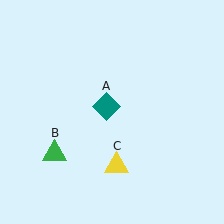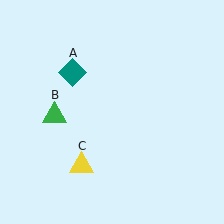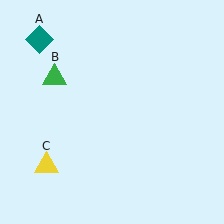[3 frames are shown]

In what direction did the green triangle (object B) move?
The green triangle (object B) moved up.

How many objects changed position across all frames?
3 objects changed position: teal diamond (object A), green triangle (object B), yellow triangle (object C).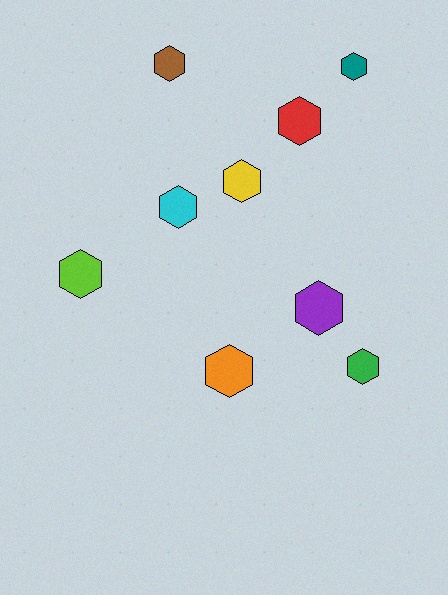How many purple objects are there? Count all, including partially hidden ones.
There is 1 purple object.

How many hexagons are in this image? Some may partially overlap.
There are 9 hexagons.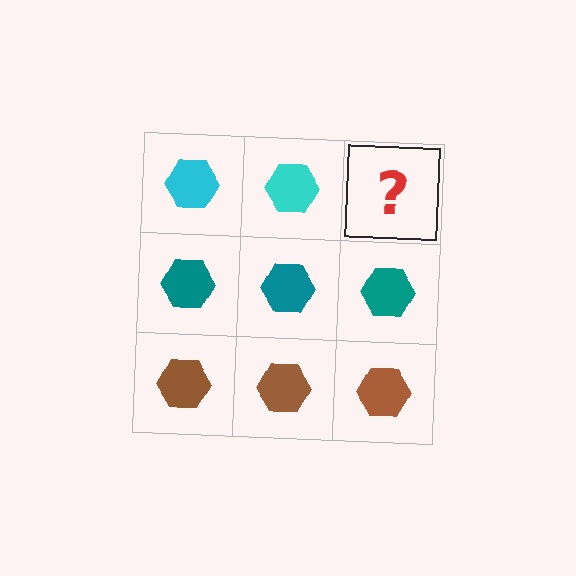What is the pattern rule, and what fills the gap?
The rule is that each row has a consistent color. The gap should be filled with a cyan hexagon.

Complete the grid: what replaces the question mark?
The question mark should be replaced with a cyan hexagon.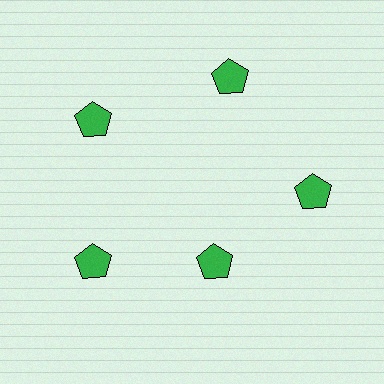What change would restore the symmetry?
The symmetry would be restored by moving it outward, back onto the ring so that all 5 pentagons sit at equal angles and equal distance from the center.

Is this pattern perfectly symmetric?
No. The 5 green pentagons are arranged in a ring, but one element near the 5 o'clock position is pulled inward toward the center, breaking the 5-fold rotational symmetry.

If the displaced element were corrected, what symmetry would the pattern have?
It would have 5-fold rotational symmetry — the pattern would map onto itself every 72 degrees.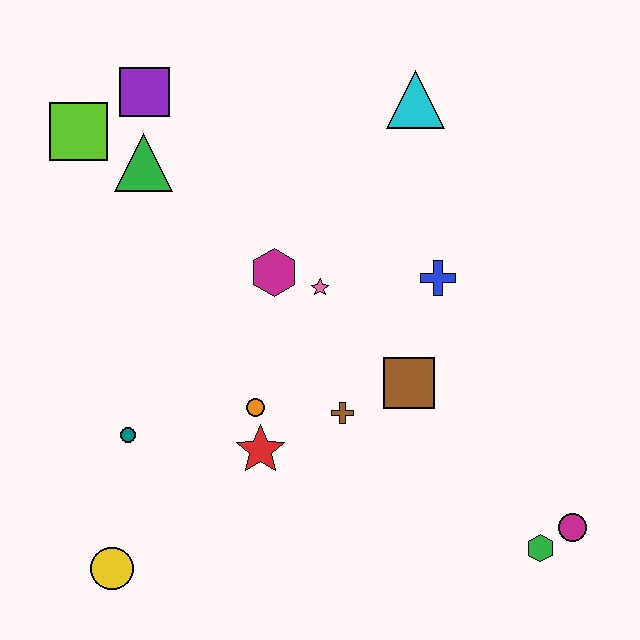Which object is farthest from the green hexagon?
The lime square is farthest from the green hexagon.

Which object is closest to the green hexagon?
The magenta circle is closest to the green hexagon.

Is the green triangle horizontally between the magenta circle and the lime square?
Yes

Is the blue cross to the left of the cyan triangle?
No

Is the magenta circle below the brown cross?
Yes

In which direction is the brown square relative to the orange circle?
The brown square is to the right of the orange circle.